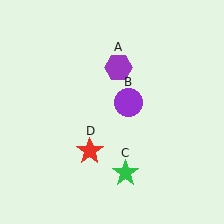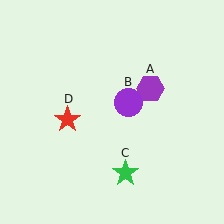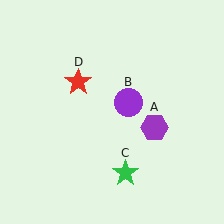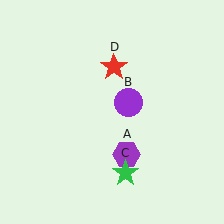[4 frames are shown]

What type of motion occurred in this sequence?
The purple hexagon (object A), red star (object D) rotated clockwise around the center of the scene.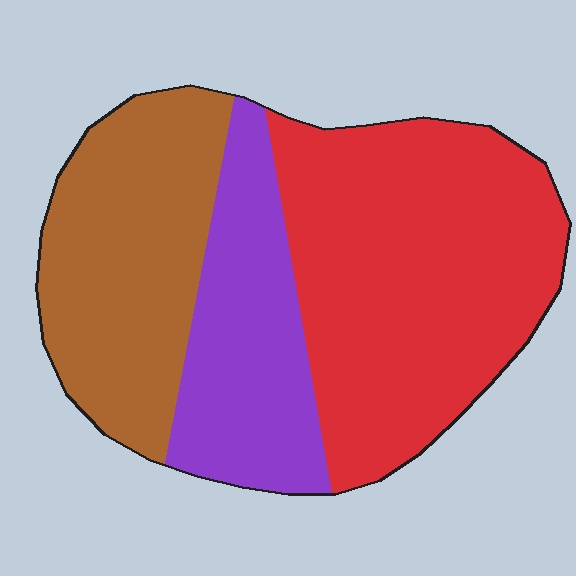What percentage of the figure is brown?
Brown takes up between a sixth and a third of the figure.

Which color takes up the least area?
Purple, at roughly 25%.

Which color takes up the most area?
Red, at roughly 45%.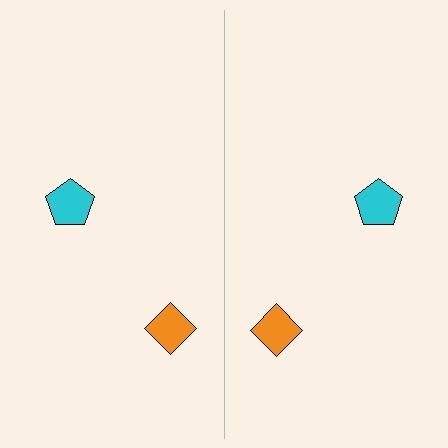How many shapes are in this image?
There are 4 shapes in this image.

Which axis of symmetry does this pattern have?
The pattern has a vertical axis of symmetry running through the center of the image.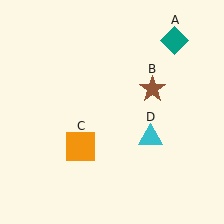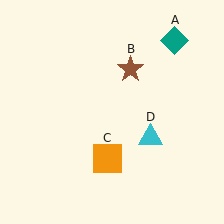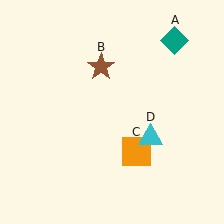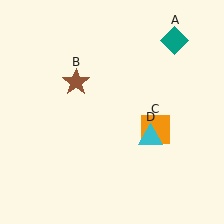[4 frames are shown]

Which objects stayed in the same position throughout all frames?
Teal diamond (object A) and cyan triangle (object D) remained stationary.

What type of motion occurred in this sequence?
The brown star (object B), orange square (object C) rotated counterclockwise around the center of the scene.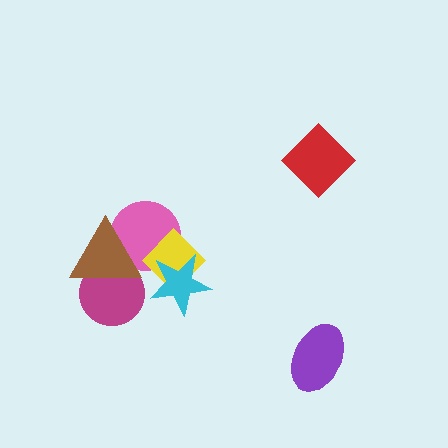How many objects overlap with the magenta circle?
1 object overlaps with the magenta circle.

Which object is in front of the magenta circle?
The brown triangle is in front of the magenta circle.